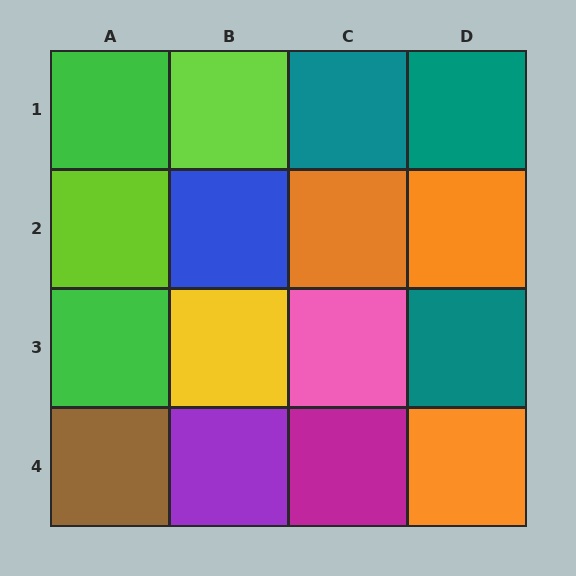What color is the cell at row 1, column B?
Lime.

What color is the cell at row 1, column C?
Teal.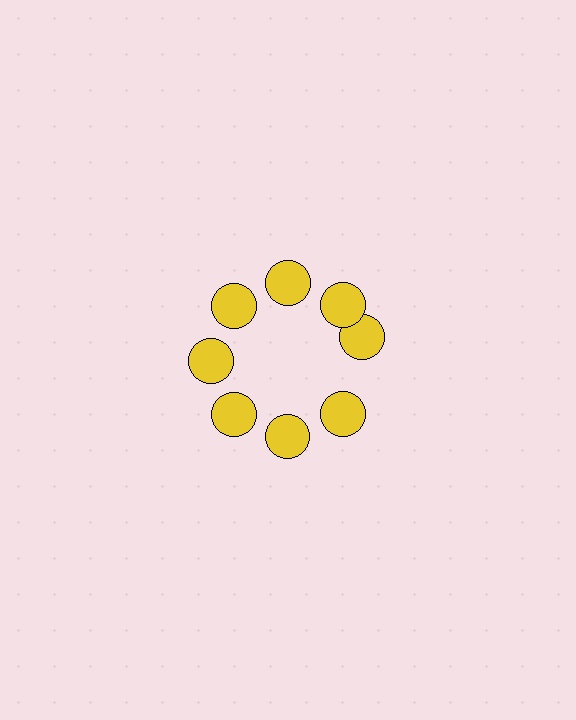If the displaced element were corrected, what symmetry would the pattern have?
It would have 8-fold rotational symmetry — the pattern would map onto itself every 45 degrees.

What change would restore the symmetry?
The symmetry would be restored by rotating it back into even spacing with its neighbors so that all 8 circles sit at equal angles and equal distance from the center.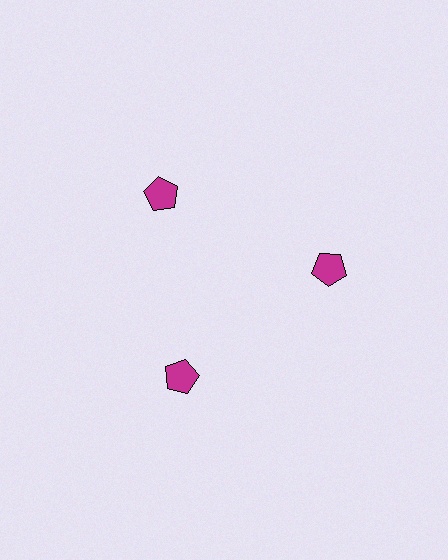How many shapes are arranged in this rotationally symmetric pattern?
There are 3 shapes, arranged in 3 groups of 1.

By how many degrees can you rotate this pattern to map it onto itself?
The pattern maps onto itself every 120 degrees of rotation.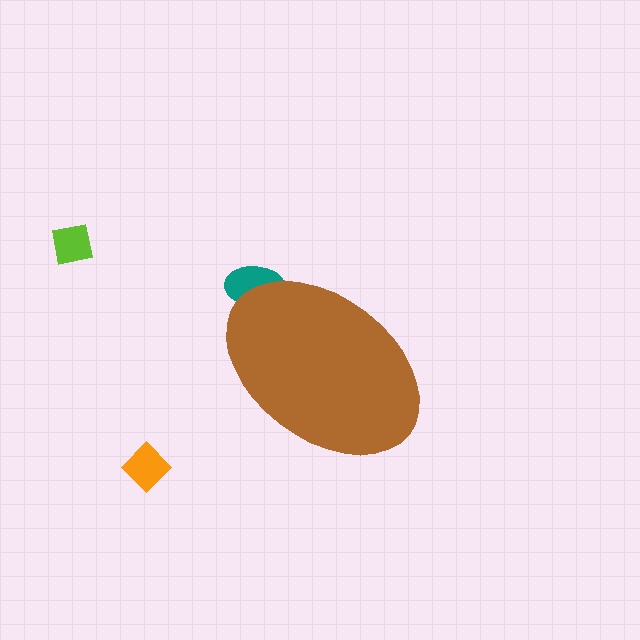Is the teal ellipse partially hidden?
Yes, the teal ellipse is partially hidden behind the brown ellipse.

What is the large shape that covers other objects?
A brown ellipse.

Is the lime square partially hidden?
No, the lime square is fully visible.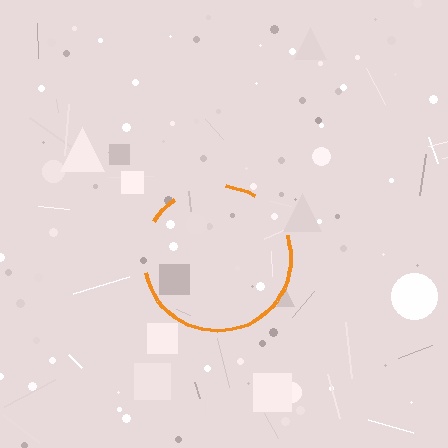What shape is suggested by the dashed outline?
The dashed outline suggests a circle.